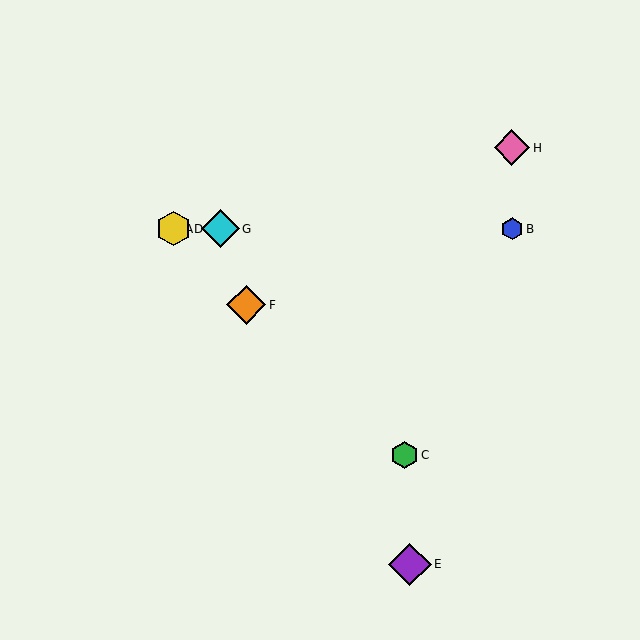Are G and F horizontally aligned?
No, G is at y≈229 and F is at y≈305.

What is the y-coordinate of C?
Object C is at y≈455.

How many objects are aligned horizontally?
4 objects (A, B, D, G) are aligned horizontally.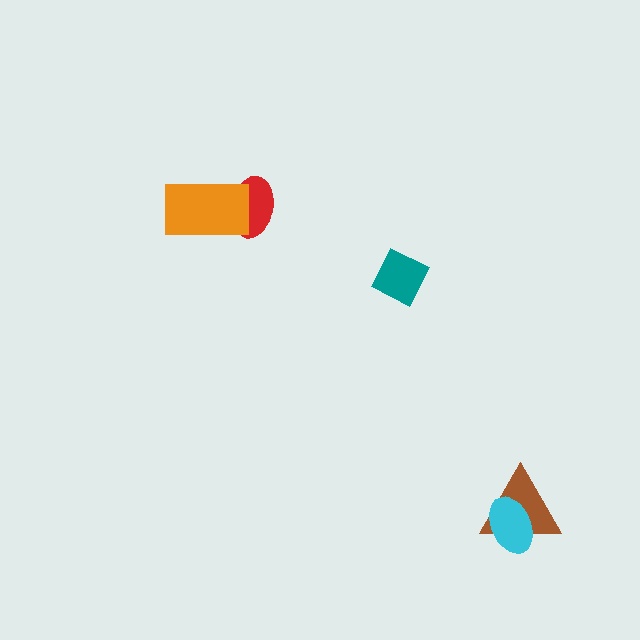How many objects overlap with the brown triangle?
1 object overlaps with the brown triangle.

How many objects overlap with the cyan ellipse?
1 object overlaps with the cyan ellipse.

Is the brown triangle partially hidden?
Yes, it is partially covered by another shape.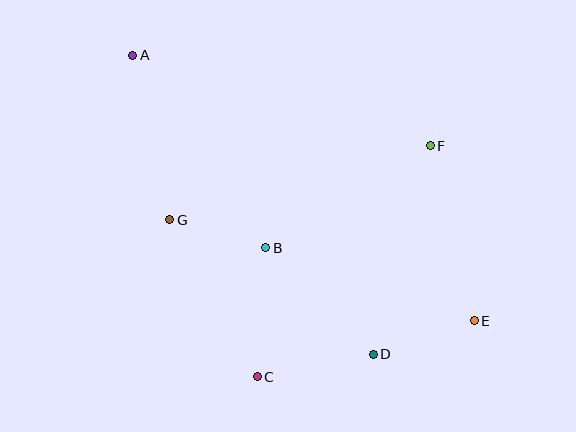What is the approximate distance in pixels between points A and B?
The distance between A and B is approximately 234 pixels.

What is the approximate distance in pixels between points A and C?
The distance between A and C is approximately 344 pixels.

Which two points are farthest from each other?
Points A and E are farthest from each other.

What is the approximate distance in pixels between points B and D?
The distance between B and D is approximately 151 pixels.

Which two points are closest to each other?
Points B and G are closest to each other.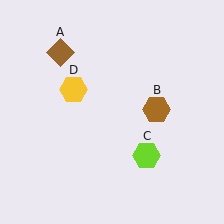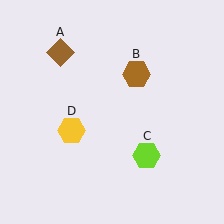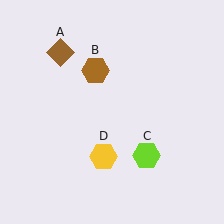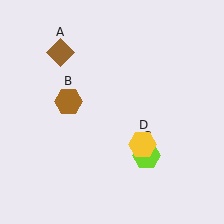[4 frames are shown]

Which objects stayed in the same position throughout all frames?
Brown diamond (object A) and lime hexagon (object C) remained stationary.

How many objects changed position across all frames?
2 objects changed position: brown hexagon (object B), yellow hexagon (object D).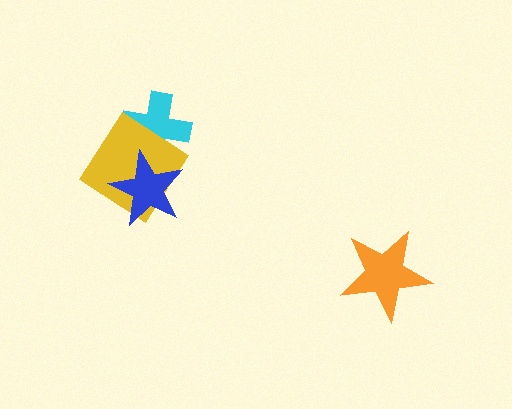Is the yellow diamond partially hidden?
Yes, it is partially covered by another shape.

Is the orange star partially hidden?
No, no other shape covers it.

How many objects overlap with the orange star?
0 objects overlap with the orange star.